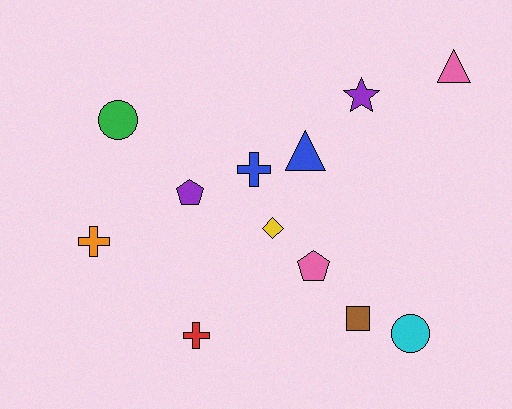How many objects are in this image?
There are 12 objects.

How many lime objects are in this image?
There are no lime objects.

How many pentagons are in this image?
There are 2 pentagons.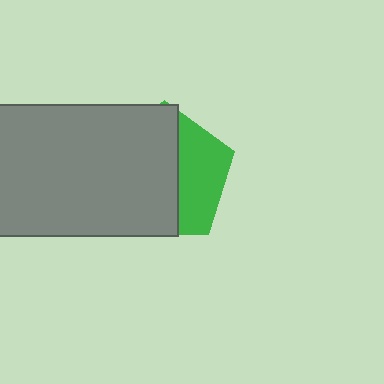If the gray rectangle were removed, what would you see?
You would see the complete green pentagon.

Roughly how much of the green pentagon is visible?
A small part of it is visible (roughly 36%).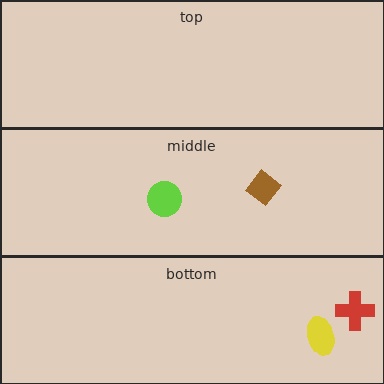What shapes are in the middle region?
The lime circle, the brown diamond.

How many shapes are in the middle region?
2.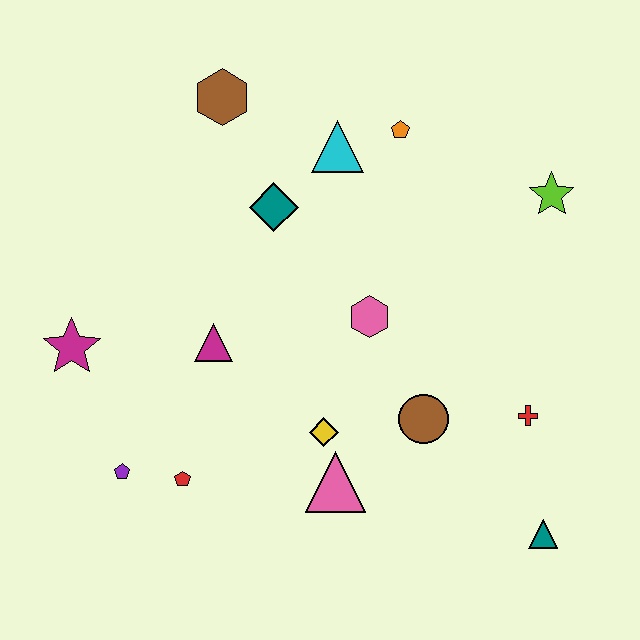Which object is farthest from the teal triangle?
The brown hexagon is farthest from the teal triangle.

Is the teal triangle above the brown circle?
No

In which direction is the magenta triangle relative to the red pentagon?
The magenta triangle is above the red pentagon.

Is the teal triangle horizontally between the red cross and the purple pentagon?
No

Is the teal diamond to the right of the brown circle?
No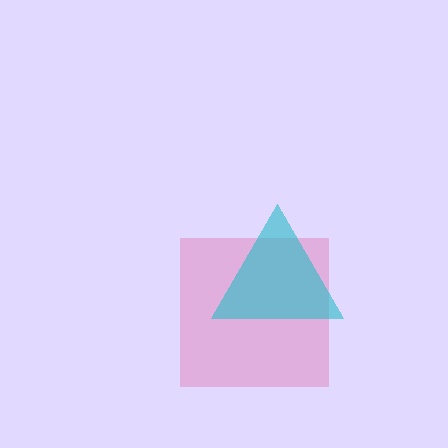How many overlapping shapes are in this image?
There are 2 overlapping shapes in the image.